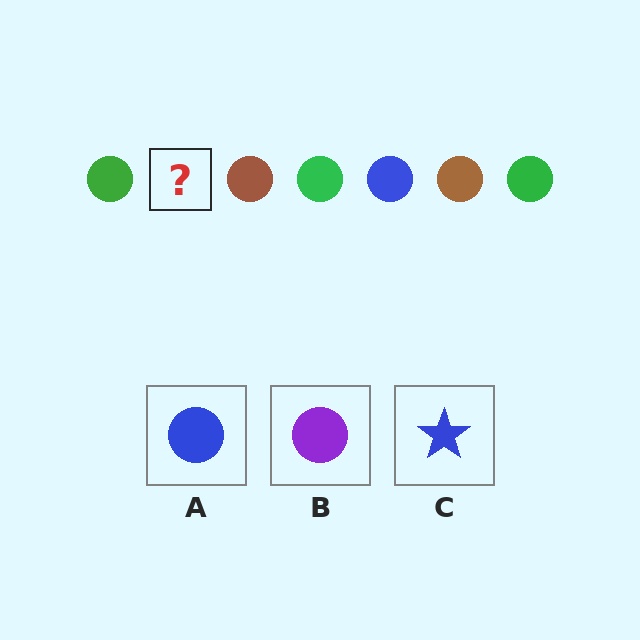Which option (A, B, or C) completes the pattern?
A.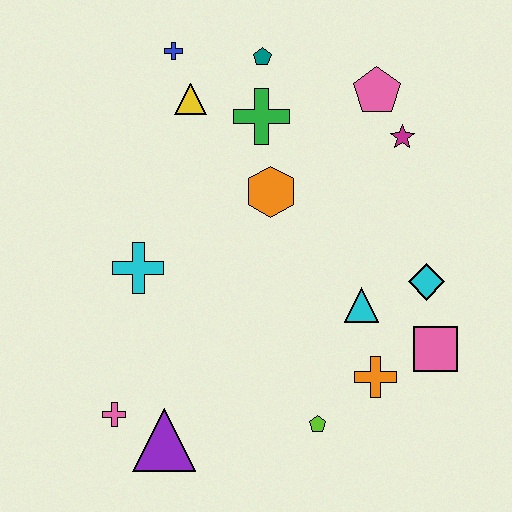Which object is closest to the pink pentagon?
The magenta star is closest to the pink pentagon.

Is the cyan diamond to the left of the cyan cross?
No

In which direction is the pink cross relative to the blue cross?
The pink cross is below the blue cross.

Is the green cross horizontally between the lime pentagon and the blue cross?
Yes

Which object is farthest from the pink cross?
The pink pentagon is farthest from the pink cross.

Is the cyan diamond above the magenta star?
No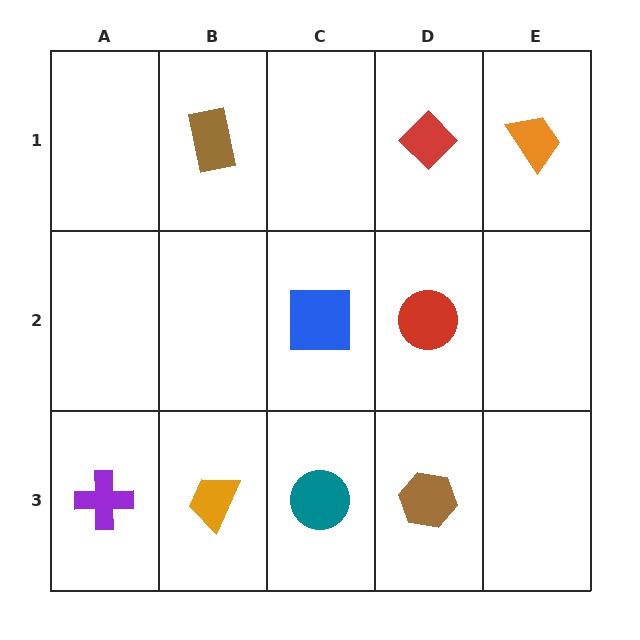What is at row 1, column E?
An orange trapezoid.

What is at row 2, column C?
A blue square.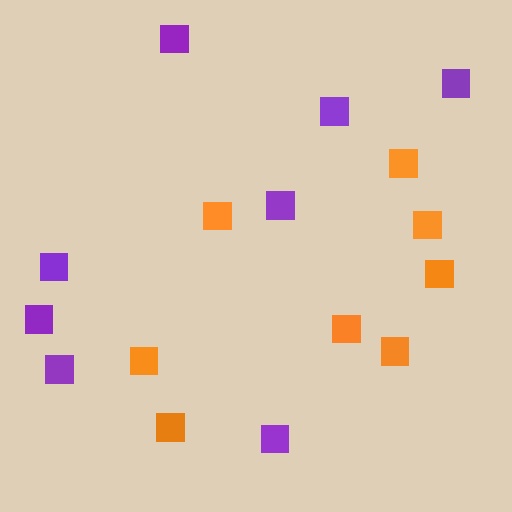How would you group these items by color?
There are 2 groups: one group of purple squares (8) and one group of orange squares (8).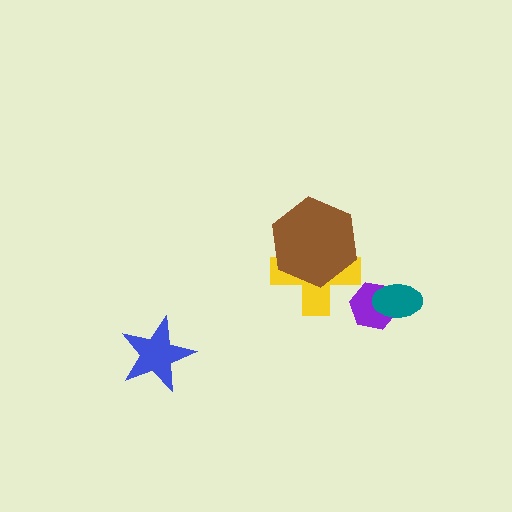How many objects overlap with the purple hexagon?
1 object overlaps with the purple hexagon.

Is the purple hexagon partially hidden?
Yes, it is partially covered by another shape.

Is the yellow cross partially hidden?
Yes, it is partially covered by another shape.